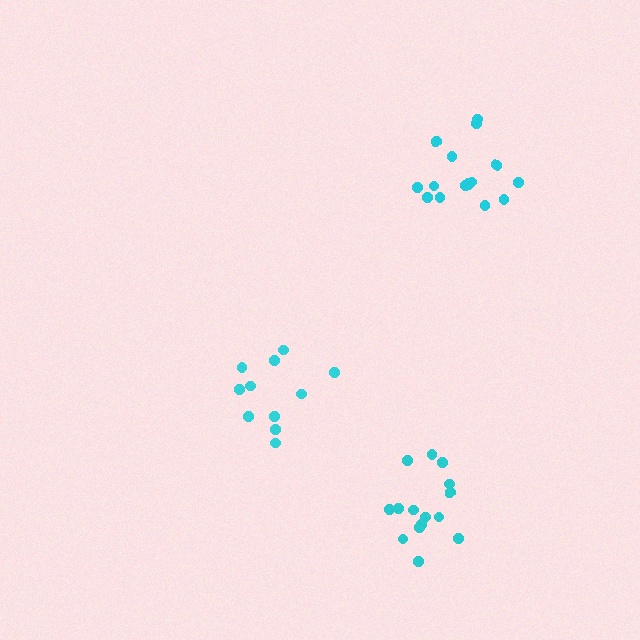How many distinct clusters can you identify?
There are 3 distinct clusters.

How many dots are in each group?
Group 1: 11 dots, Group 2: 15 dots, Group 3: 16 dots (42 total).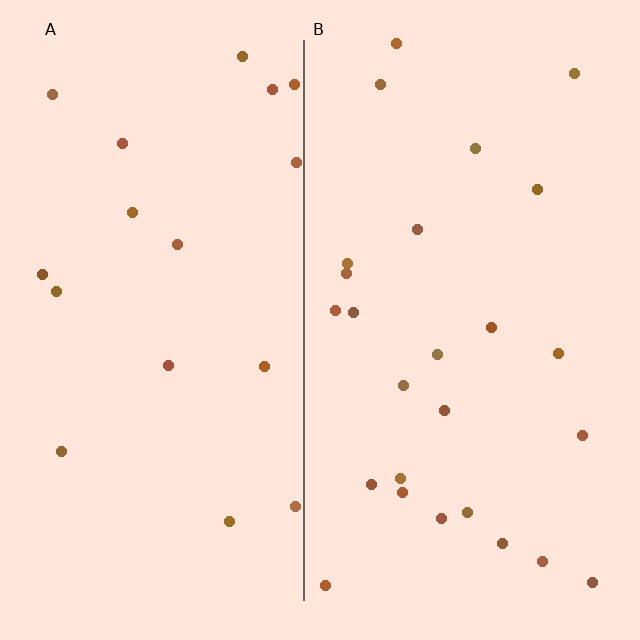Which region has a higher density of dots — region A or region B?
B (the right).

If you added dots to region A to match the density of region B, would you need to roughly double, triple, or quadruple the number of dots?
Approximately double.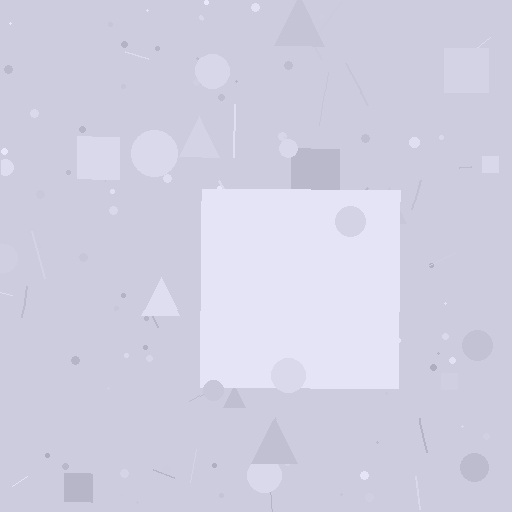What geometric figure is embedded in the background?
A square is embedded in the background.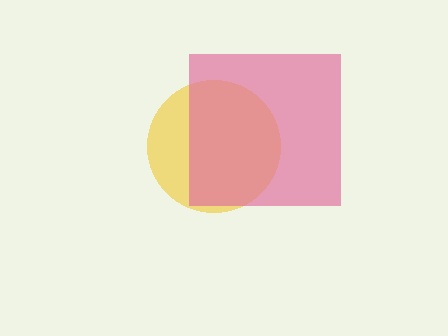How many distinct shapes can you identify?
There are 2 distinct shapes: a yellow circle, a pink square.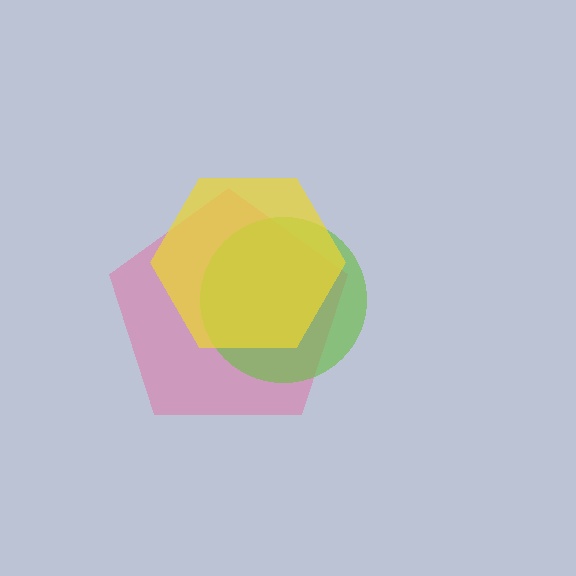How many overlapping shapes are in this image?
There are 3 overlapping shapes in the image.